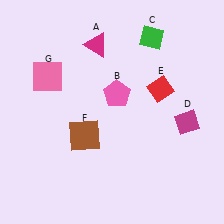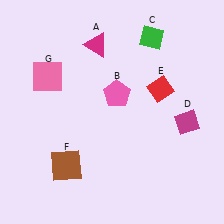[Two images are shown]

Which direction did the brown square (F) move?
The brown square (F) moved down.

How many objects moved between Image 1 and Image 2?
1 object moved between the two images.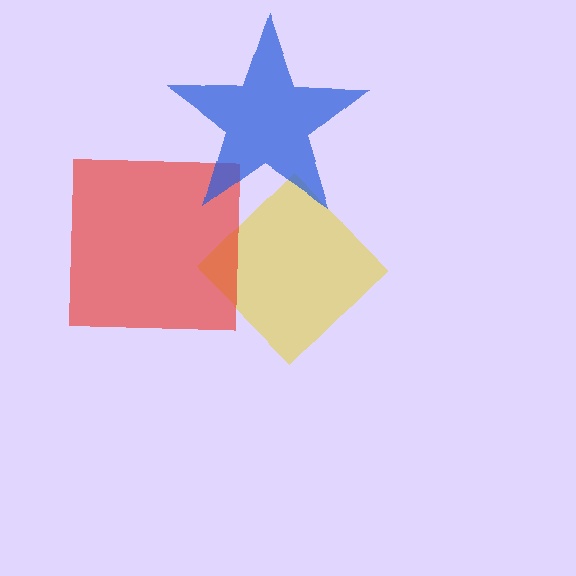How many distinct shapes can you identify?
There are 3 distinct shapes: a yellow diamond, a red square, a blue star.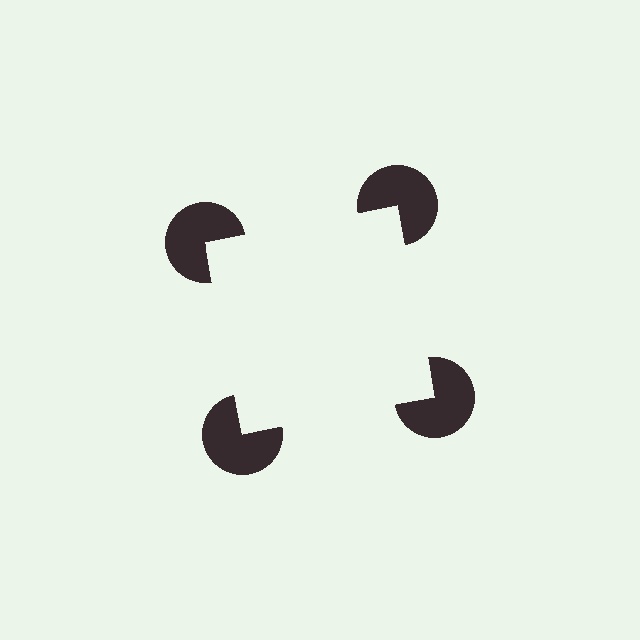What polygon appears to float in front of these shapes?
An illusory square — its edges are inferred from the aligned wedge cuts in the pac-man discs, not physically drawn.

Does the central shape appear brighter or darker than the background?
It typically appears slightly brighter than the background, even though no actual brightness change is drawn.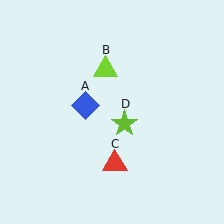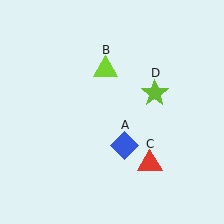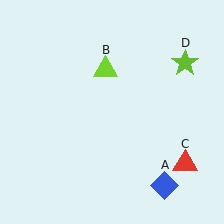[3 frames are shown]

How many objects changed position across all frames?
3 objects changed position: blue diamond (object A), red triangle (object C), lime star (object D).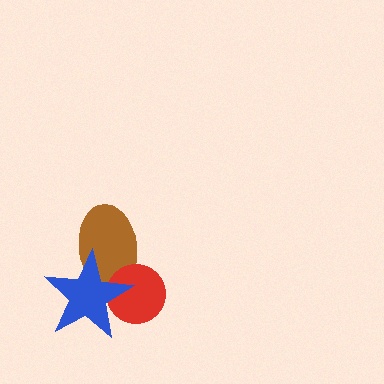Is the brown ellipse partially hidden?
Yes, it is partially covered by another shape.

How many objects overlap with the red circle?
2 objects overlap with the red circle.